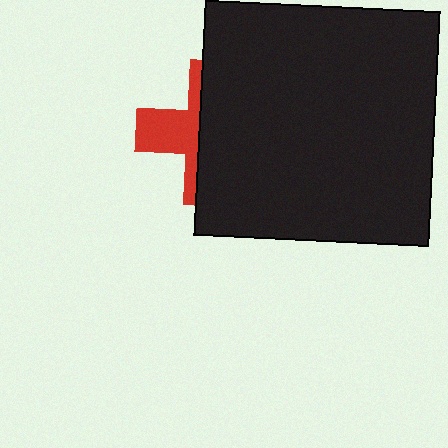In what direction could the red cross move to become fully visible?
The red cross could move left. That would shift it out from behind the black square entirely.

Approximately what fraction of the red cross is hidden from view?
Roughly 64% of the red cross is hidden behind the black square.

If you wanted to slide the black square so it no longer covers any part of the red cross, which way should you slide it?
Slide it right — that is the most direct way to separate the two shapes.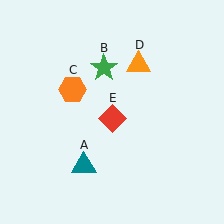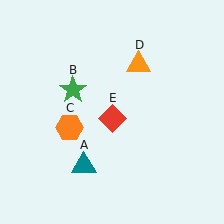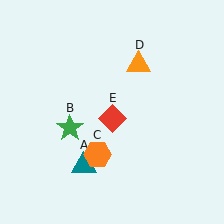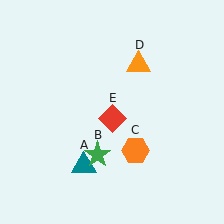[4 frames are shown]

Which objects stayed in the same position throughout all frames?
Teal triangle (object A) and orange triangle (object D) and red diamond (object E) remained stationary.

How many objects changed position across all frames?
2 objects changed position: green star (object B), orange hexagon (object C).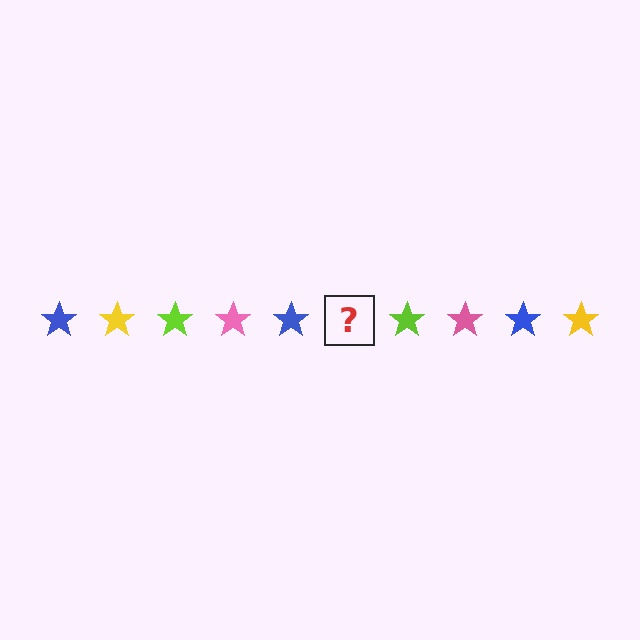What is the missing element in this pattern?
The missing element is a yellow star.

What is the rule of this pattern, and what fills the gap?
The rule is that the pattern cycles through blue, yellow, lime, pink stars. The gap should be filled with a yellow star.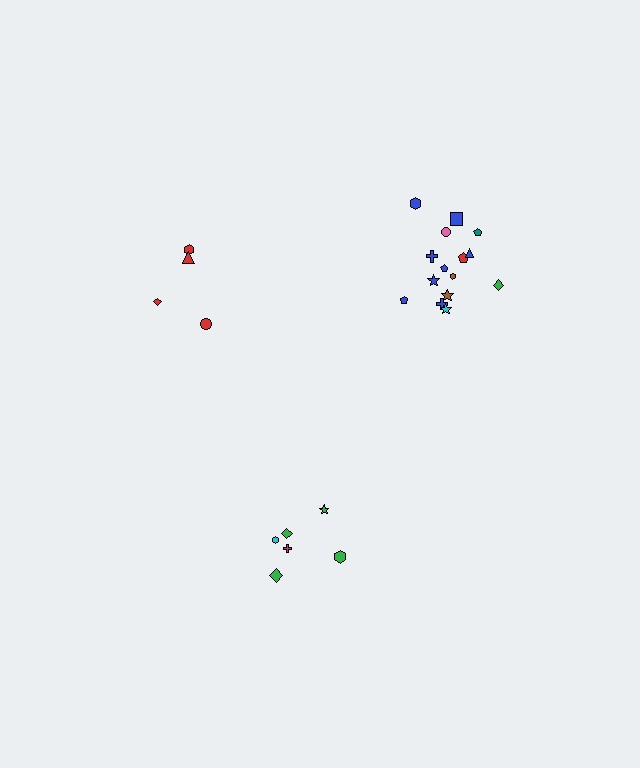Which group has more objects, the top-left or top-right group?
The top-right group.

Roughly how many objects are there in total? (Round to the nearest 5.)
Roughly 25 objects in total.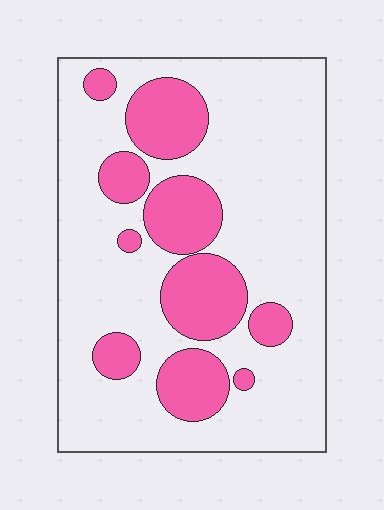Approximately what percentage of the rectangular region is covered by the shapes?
Approximately 25%.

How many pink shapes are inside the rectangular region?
10.